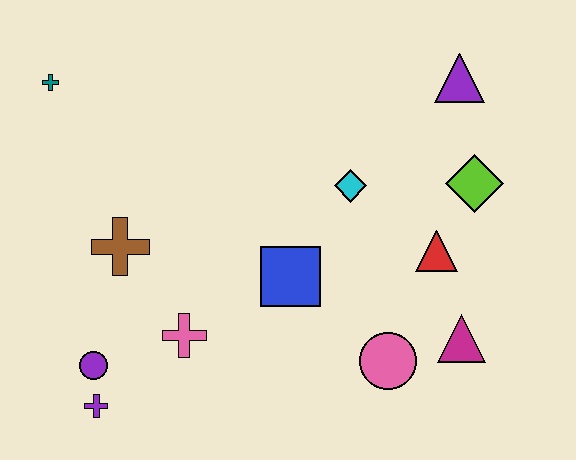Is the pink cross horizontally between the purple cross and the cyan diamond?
Yes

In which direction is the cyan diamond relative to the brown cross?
The cyan diamond is to the right of the brown cross.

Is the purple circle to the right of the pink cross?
No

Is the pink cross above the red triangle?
No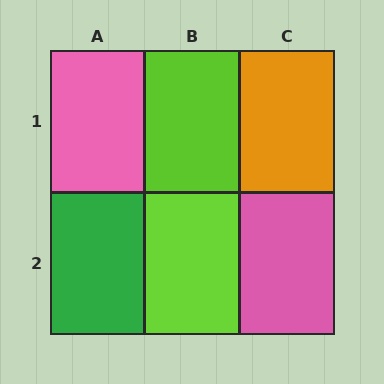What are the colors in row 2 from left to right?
Green, lime, pink.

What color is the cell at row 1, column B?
Lime.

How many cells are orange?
1 cell is orange.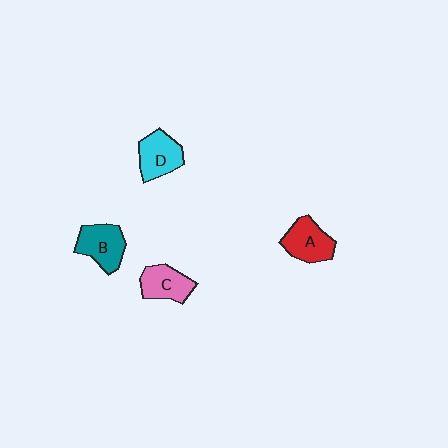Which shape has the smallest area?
Shape C (pink).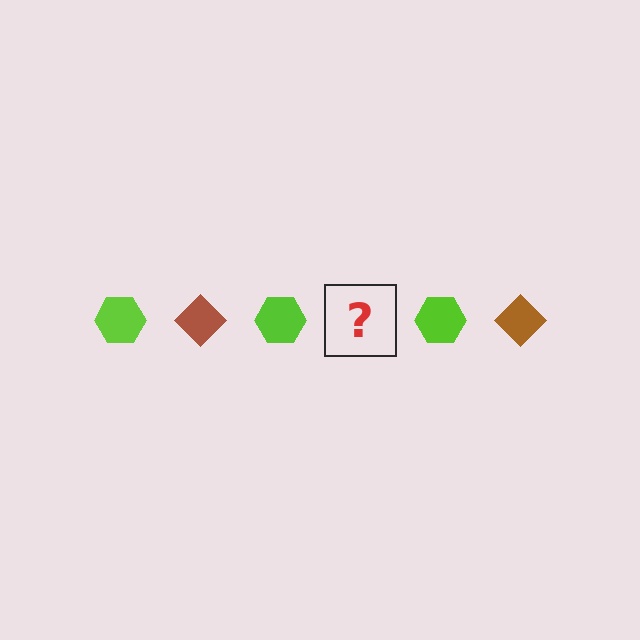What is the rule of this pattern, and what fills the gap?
The rule is that the pattern alternates between lime hexagon and brown diamond. The gap should be filled with a brown diamond.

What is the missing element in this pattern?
The missing element is a brown diamond.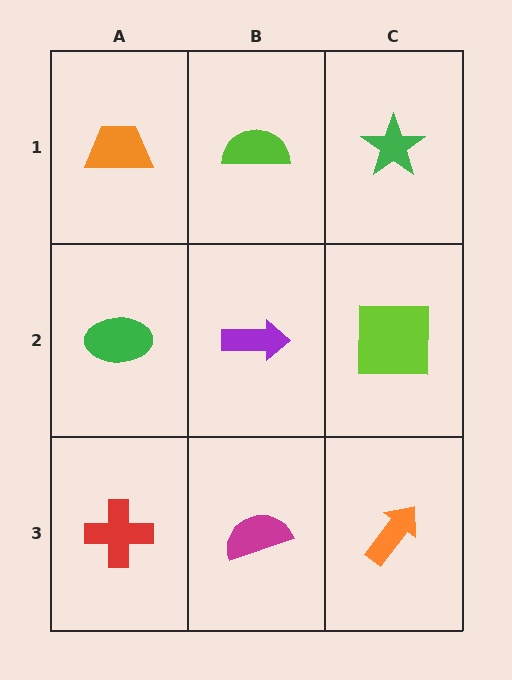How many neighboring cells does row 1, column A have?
2.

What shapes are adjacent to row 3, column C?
A lime square (row 2, column C), a magenta semicircle (row 3, column B).